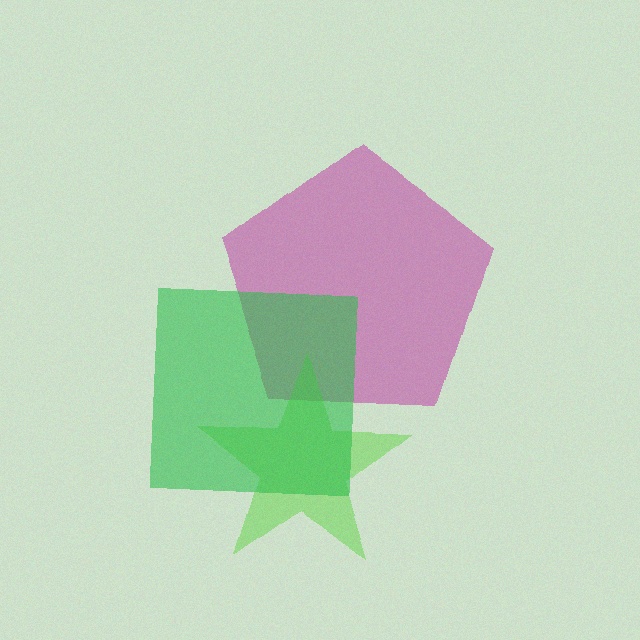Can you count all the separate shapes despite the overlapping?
Yes, there are 3 separate shapes.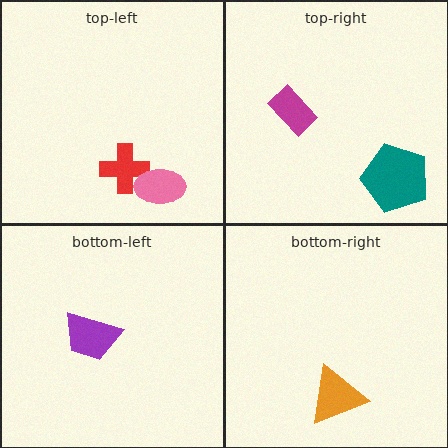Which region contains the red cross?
The top-left region.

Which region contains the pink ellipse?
The top-left region.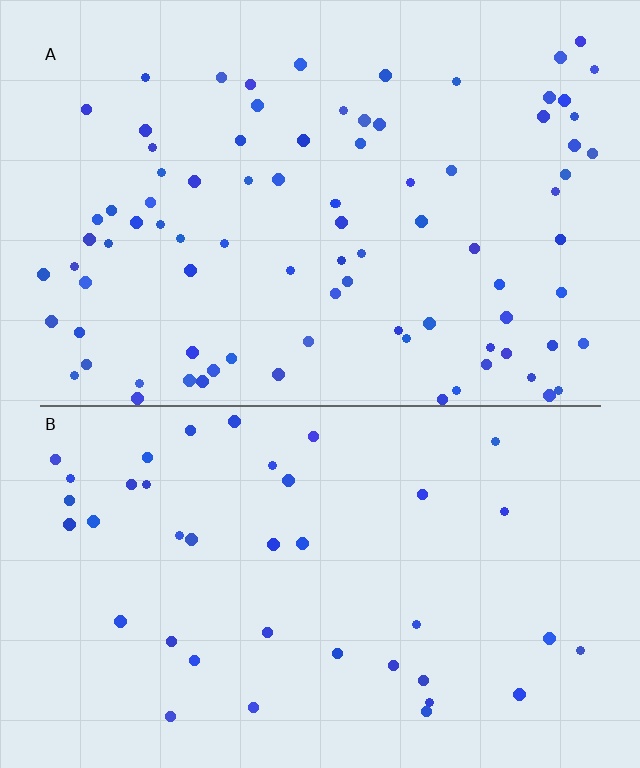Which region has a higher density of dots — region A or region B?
A (the top).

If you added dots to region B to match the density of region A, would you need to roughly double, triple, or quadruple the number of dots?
Approximately double.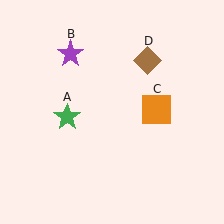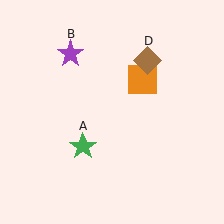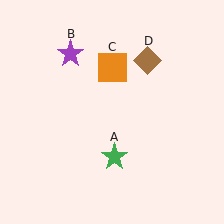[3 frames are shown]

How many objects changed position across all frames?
2 objects changed position: green star (object A), orange square (object C).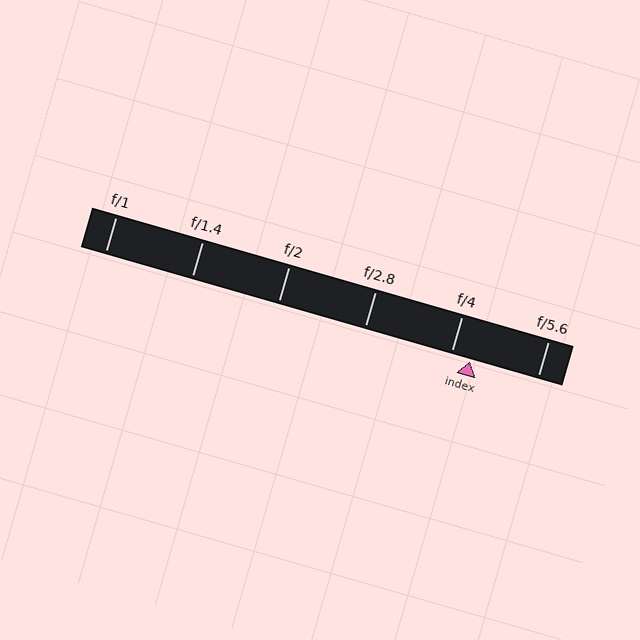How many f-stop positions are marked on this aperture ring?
There are 6 f-stop positions marked.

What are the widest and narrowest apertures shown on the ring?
The widest aperture shown is f/1 and the narrowest is f/5.6.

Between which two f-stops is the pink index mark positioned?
The index mark is between f/4 and f/5.6.